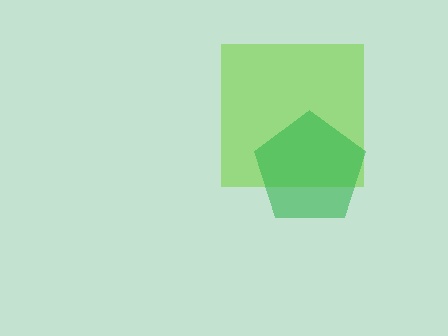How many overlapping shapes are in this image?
There are 2 overlapping shapes in the image.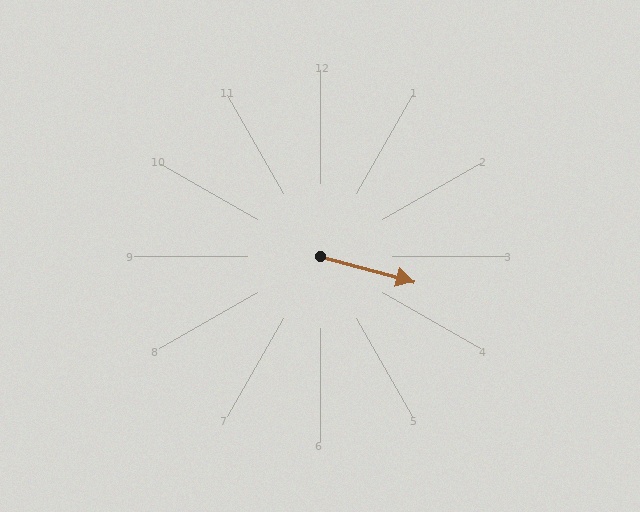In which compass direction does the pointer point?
East.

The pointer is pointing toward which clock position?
Roughly 4 o'clock.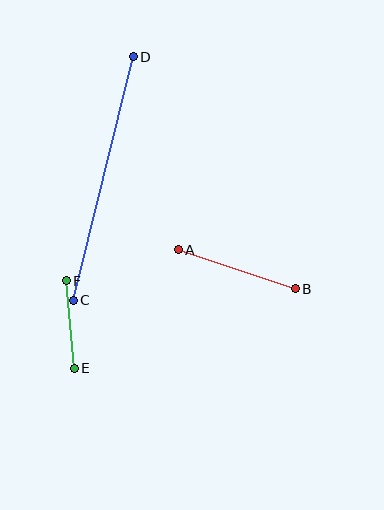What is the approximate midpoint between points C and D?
The midpoint is at approximately (103, 179) pixels.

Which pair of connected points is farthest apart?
Points C and D are farthest apart.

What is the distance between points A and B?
The distance is approximately 123 pixels.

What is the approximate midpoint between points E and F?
The midpoint is at approximately (70, 325) pixels.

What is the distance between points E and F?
The distance is approximately 88 pixels.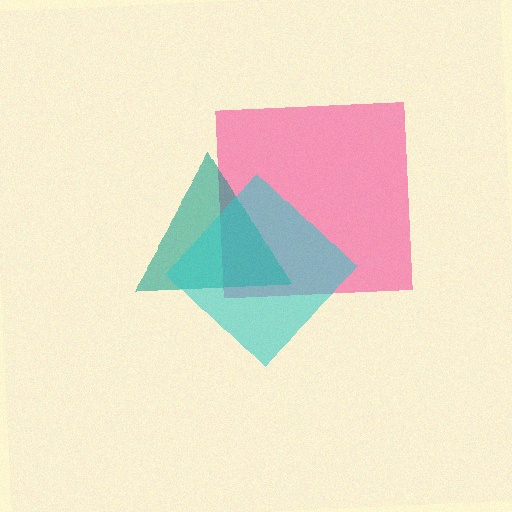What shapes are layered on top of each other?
The layered shapes are: a pink square, a teal triangle, a cyan diamond.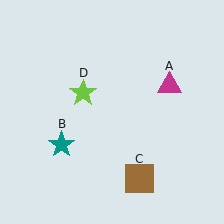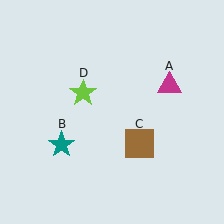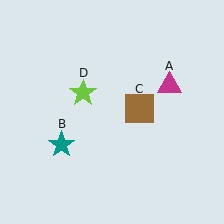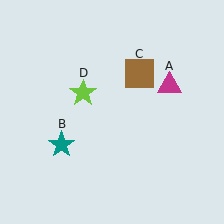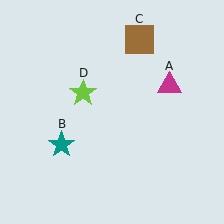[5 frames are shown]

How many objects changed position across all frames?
1 object changed position: brown square (object C).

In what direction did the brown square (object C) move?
The brown square (object C) moved up.